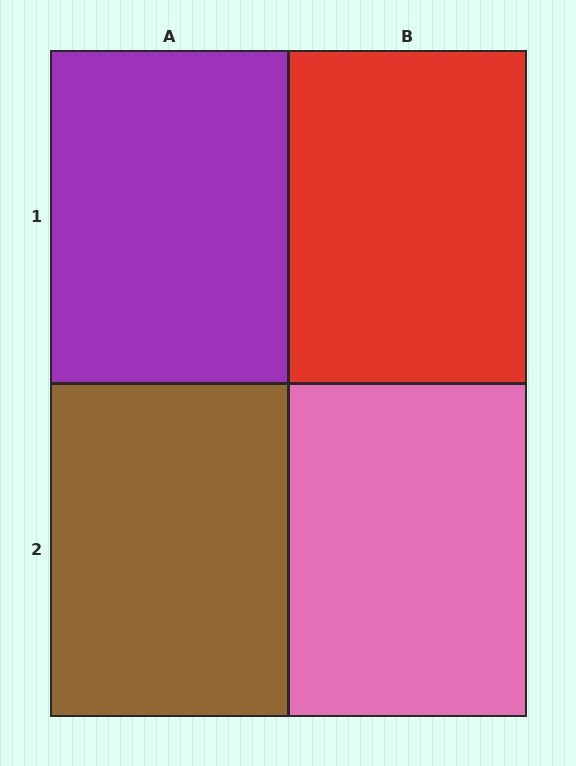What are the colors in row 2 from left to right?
Brown, pink.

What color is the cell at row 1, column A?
Purple.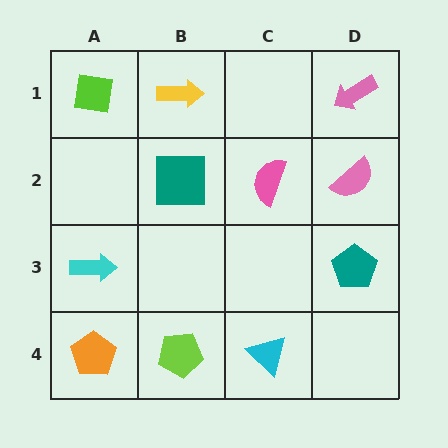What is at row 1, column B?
A yellow arrow.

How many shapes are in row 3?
2 shapes.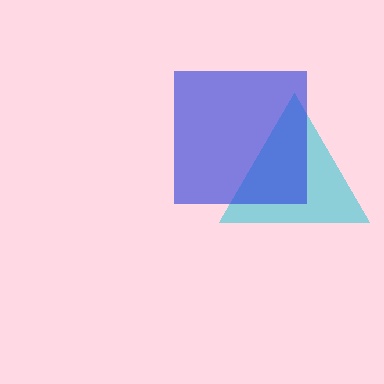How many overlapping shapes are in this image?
There are 2 overlapping shapes in the image.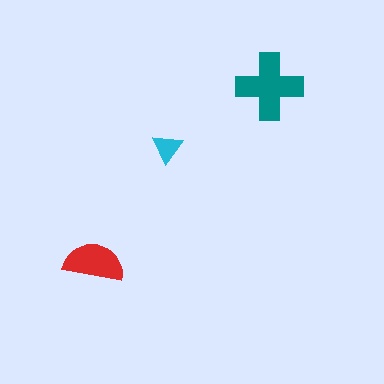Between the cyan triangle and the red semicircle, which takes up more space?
The red semicircle.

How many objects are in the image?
There are 3 objects in the image.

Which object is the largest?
The teal cross.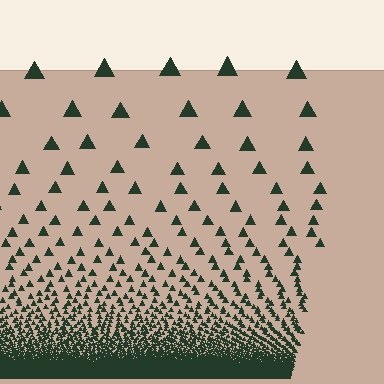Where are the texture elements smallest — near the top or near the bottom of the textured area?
Near the bottom.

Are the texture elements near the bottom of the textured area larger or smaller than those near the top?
Smaller. The gradient is inverted — elements near the bottom are smaller and denser.